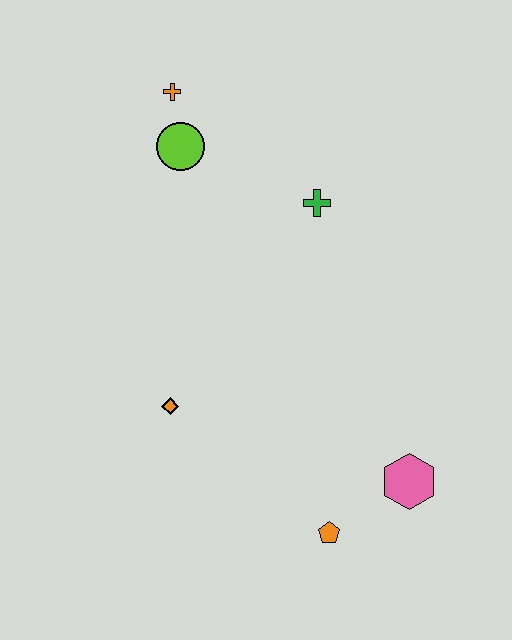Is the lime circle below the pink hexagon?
No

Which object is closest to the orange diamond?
The orange pentagon is closest to the orange diamond.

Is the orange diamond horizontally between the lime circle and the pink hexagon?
No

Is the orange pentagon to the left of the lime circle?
No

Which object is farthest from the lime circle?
The orange pentagon is farthest from the lime circle.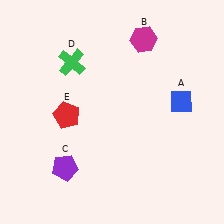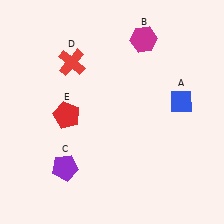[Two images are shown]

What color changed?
The cross (D) changed from green in Image 1 to red in Image 2.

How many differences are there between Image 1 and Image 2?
There is 1 difference between the two images.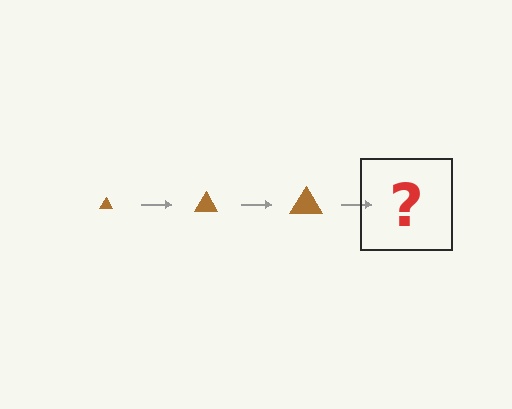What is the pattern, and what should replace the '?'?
The pattern is that the triangle gets progressively larger each step. The '?' should be a brown triangle, larger than the previous one.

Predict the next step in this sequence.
The next step is a brown triangle, larger than the previous one.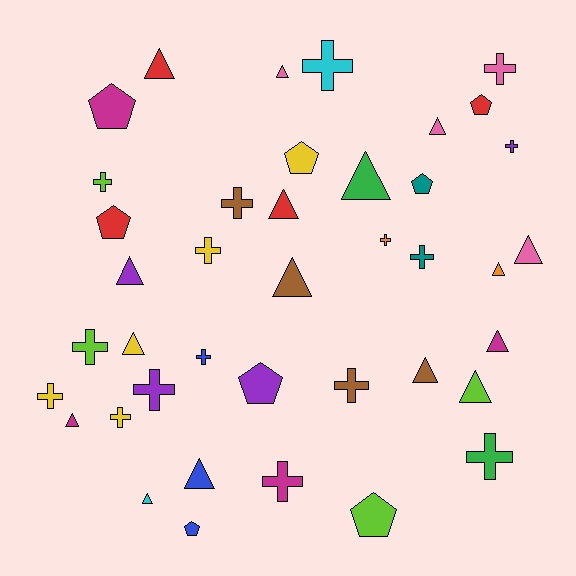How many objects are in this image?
There are 40 objects.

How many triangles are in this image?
There are 16 triangles.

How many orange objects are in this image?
There are 2 orange objects.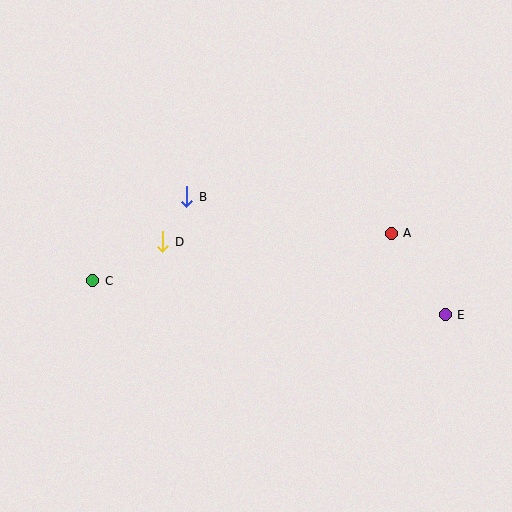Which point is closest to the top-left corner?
Point B is closest to the top-left corner.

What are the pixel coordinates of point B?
Point B is at (187, 197).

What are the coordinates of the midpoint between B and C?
The midpoint between B and C is at (140, 239).